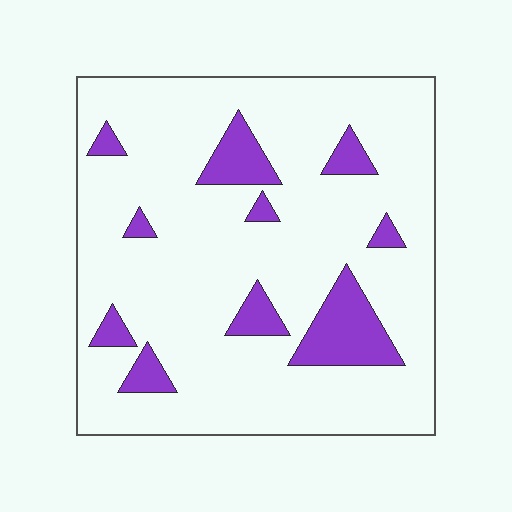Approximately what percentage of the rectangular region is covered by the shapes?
Approximately 15%.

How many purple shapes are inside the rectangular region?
10.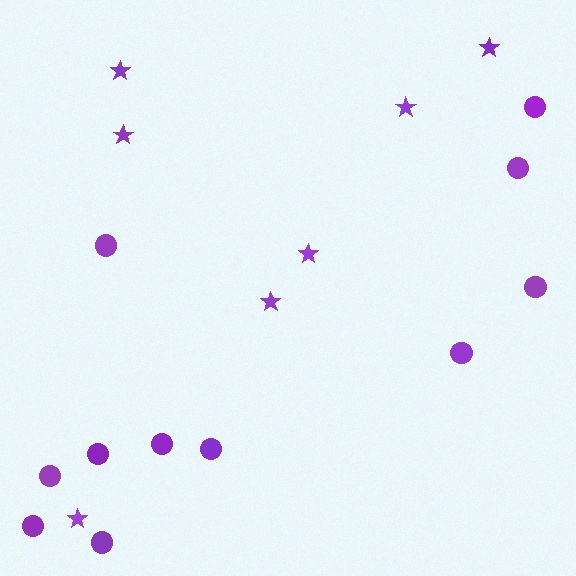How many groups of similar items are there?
There are 2 groups: one group of stars (7) and one group of circles (11).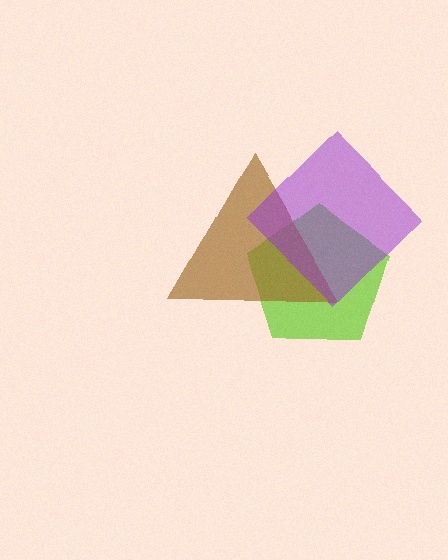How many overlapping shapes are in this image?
There are 3 overlapping shapes in the image.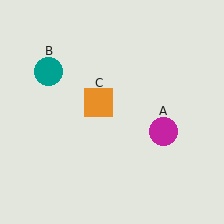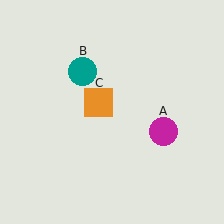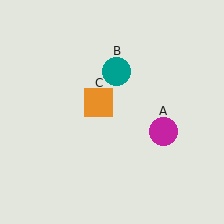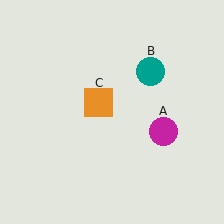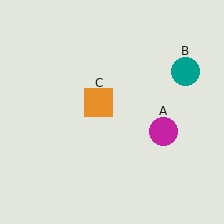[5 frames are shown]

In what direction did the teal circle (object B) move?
The teal circle (object B) moved right.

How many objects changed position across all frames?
1 object changed position: teal circle (object B).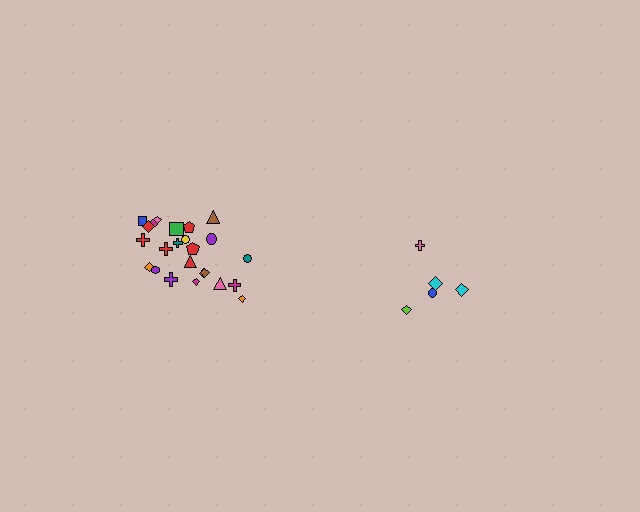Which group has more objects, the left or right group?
The left group.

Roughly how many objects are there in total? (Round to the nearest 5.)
Roughly 30 objects in total.